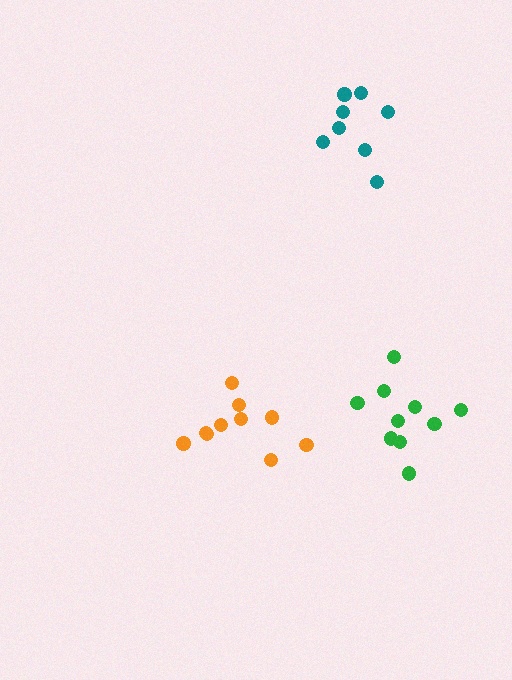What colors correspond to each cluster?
The clusters are colored: orange, green, teal.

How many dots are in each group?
Group 1: 10 dots, Group 2: 10 dots, Group 3: 8 dots (28 total).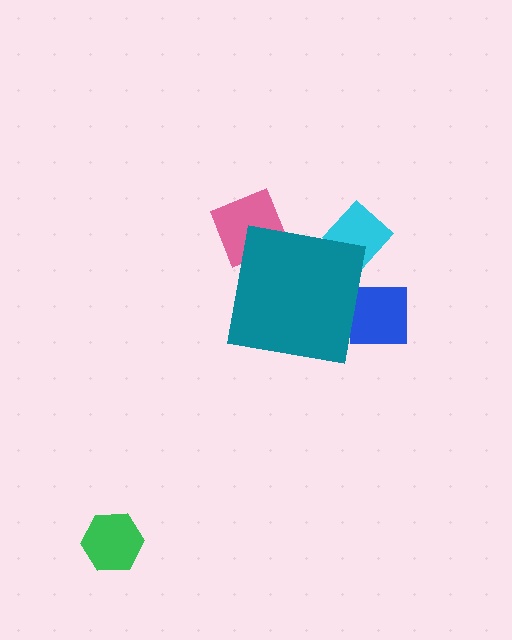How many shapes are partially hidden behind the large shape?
3 shapes are partially hidden.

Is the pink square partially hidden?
Yes, the pink square is partially hidden behind the teal square.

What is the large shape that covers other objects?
A teal square.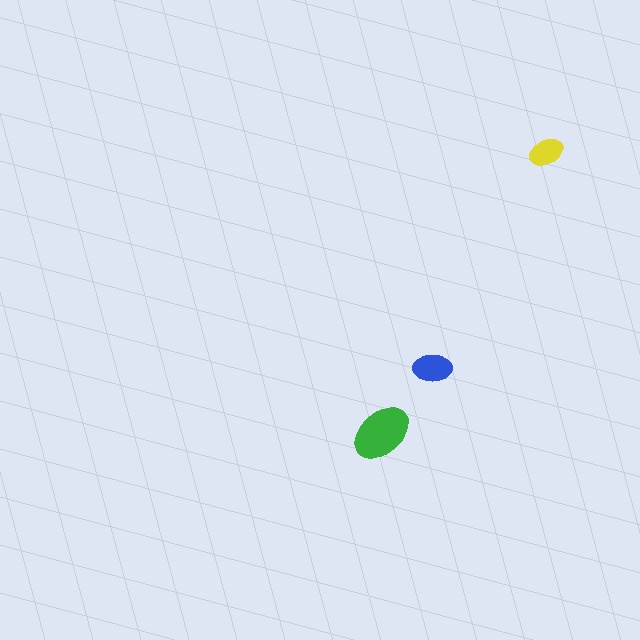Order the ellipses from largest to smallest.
the green one, the blue one, the yellow one.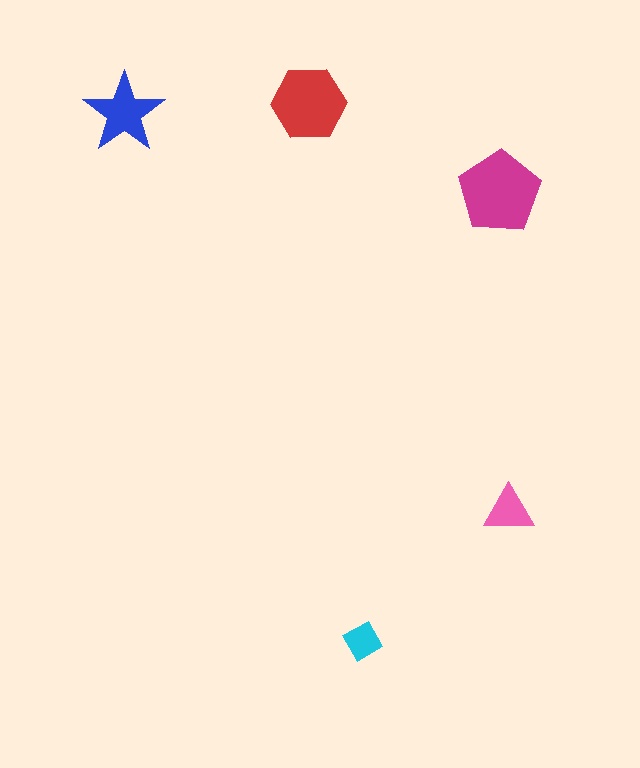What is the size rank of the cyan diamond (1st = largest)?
5th.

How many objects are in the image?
There are 5 objects in the image.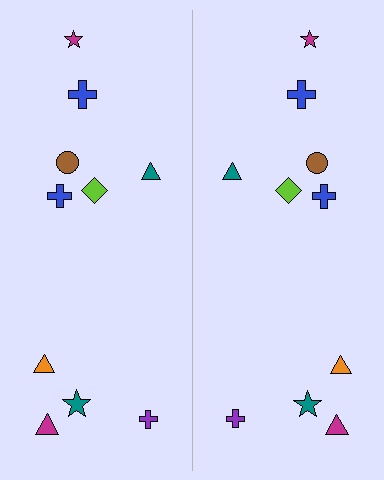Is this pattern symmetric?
Yes, this pattern has bilateral (reflection) symmetry.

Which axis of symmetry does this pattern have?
The pattern has a vertical axis of symmetry running through the center of the image.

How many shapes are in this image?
There are 20 shapes in this image.